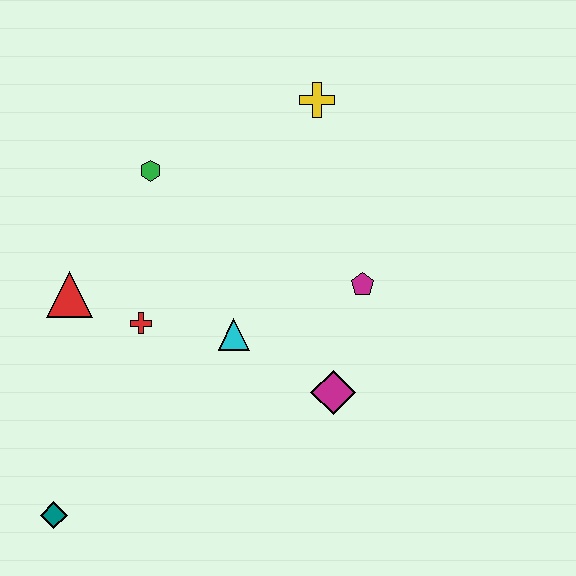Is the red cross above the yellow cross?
No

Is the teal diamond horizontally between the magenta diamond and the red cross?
No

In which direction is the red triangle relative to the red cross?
The red triangle is to the left of the red cross.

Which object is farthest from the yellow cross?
The teal diamond is farthest from the yellow cross.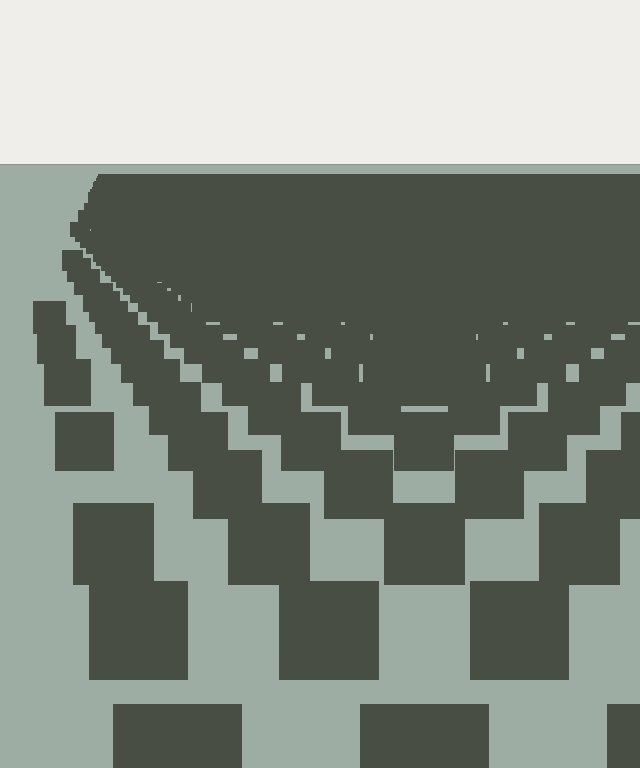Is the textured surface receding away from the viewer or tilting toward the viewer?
The surface is receding away from the viewer. Texture elements get smaller and denser toward the top.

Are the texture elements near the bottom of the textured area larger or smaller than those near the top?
Larger. Near the bottom, elements are closer to the viewer and appear at a bigger on-screen size.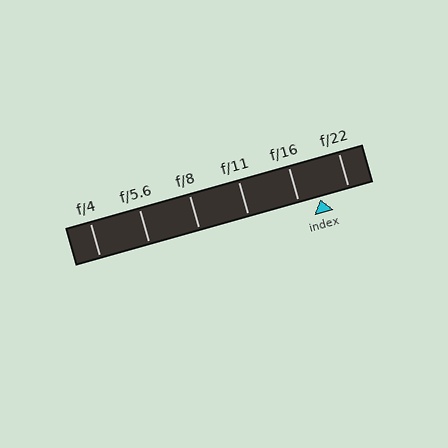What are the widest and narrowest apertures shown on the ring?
The widest aperture shown is f/4 and the narrowest is f/22.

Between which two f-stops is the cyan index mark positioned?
The index mark is between f/16 and f/22.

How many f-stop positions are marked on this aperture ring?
There are 6 f-stop positions marked.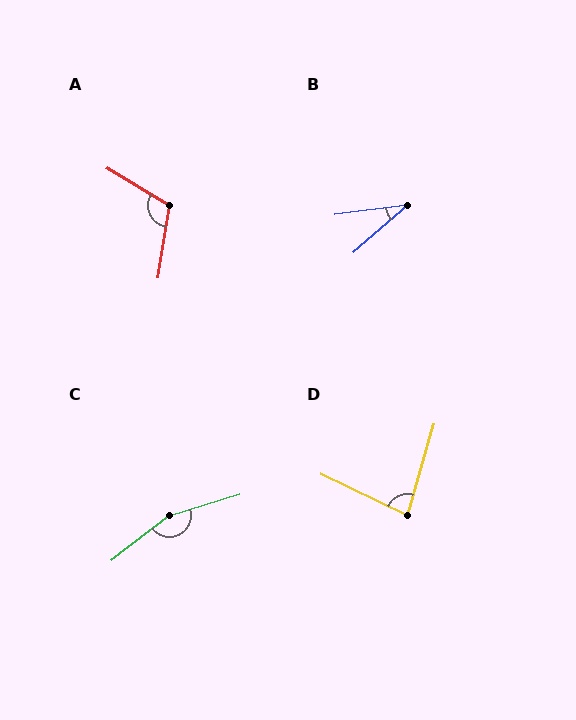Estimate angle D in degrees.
Approximately 80 degrees.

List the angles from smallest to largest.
B (34°), D (80°), A (112°), C (159°).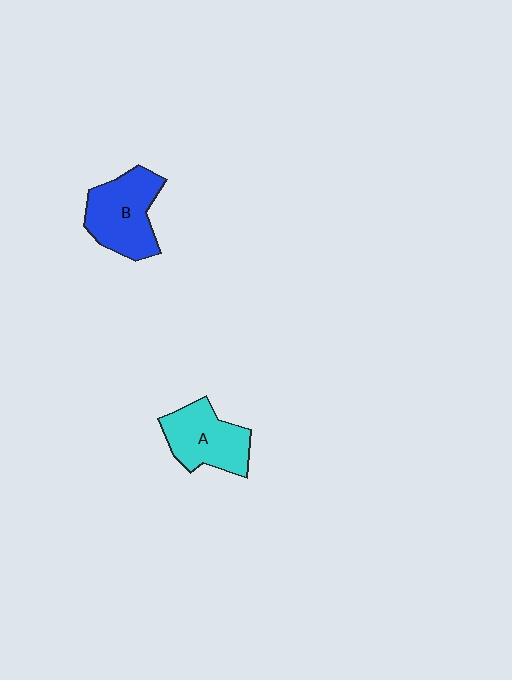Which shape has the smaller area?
Shape A (cyan).